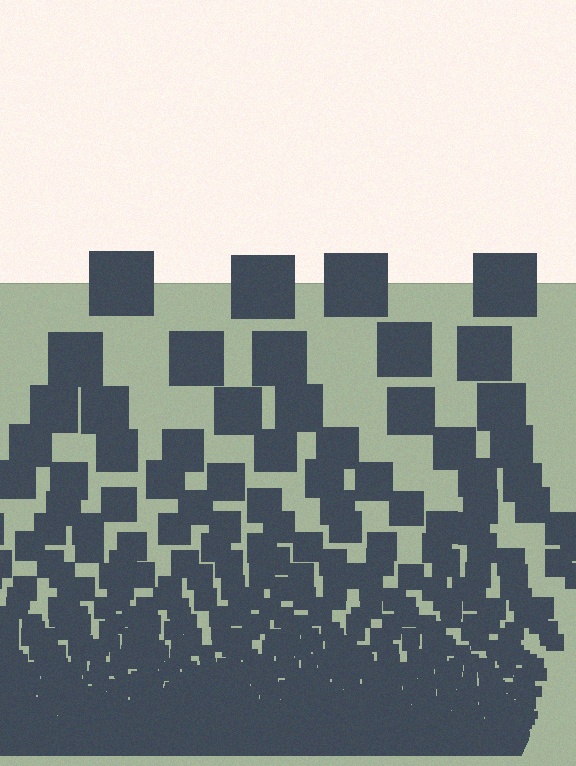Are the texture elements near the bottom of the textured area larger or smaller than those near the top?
Smaller. The gradient is inverted — elements near the bottom are smaller and denser.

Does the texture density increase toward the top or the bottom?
Density increases toward the bottom.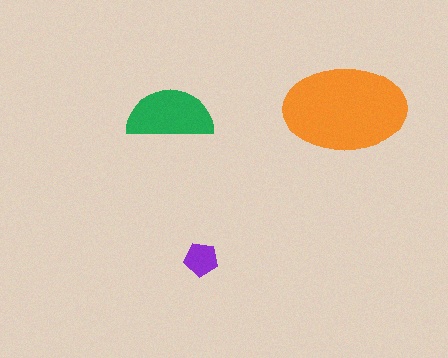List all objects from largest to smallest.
The orange ellipse, the green semicircle, the purple pentagon.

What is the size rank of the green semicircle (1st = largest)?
2nd.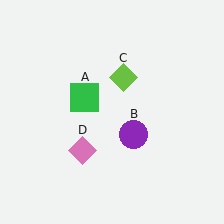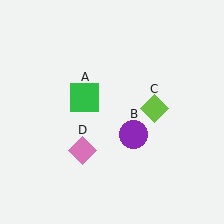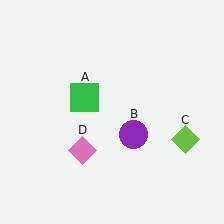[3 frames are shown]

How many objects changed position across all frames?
1 object changed position: lime diamond (object C).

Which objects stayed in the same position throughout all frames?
Green square (object A) and purple circle (object B) and pink diamond (object D) remained stationary.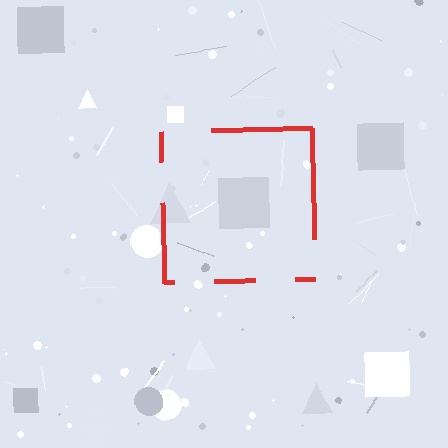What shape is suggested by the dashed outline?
The dashed outline suggests a square.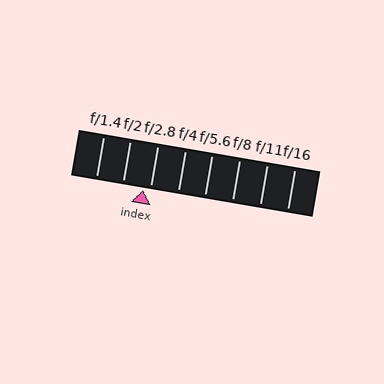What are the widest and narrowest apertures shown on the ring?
The widest aperture shown is f/1.4 and the narrowest is f/16.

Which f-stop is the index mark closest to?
The index mark is closest to f/2.8.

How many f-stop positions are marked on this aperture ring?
There are 8 f-stop positions marked.